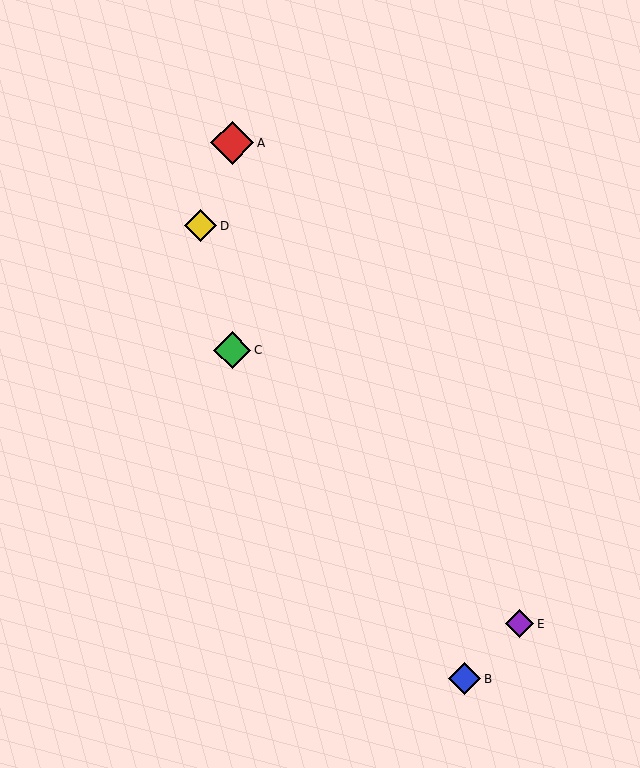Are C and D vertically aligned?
No, C is at x≈232 and D is at x≈201.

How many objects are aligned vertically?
2 objects (A, C) are aligned vertically.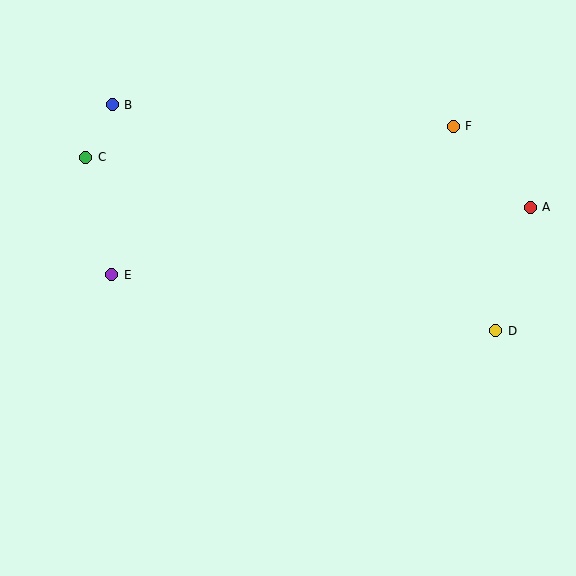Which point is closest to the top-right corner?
Point F is closest to the top-right corner.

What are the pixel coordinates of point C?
Point C is at (86, 157).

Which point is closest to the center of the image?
Point E at (112, 275) is closest to the center.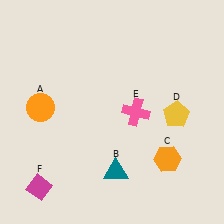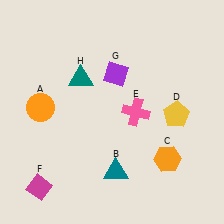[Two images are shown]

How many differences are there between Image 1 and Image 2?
There are 2 differences between the two images.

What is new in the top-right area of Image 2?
A purple diamond (G) was added in the top-right area of Image 2.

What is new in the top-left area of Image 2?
A teal triangle (H) was added in the top-left area of Image 2.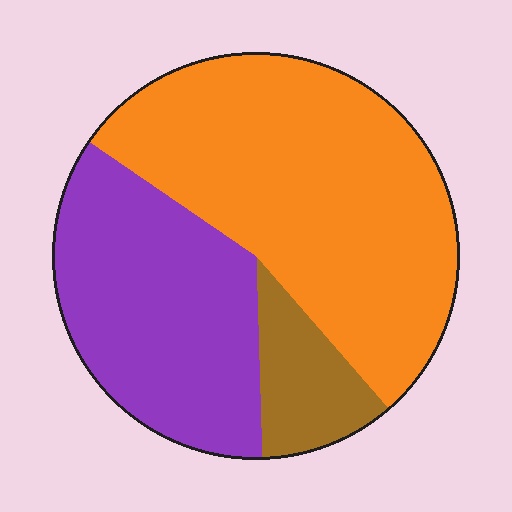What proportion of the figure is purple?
Purple takes up about one third (1/3) of the figure.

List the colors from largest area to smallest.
From largest to smallest: orange, purple, brown.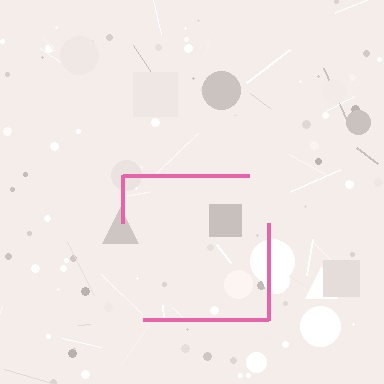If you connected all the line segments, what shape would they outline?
They would outline a square.